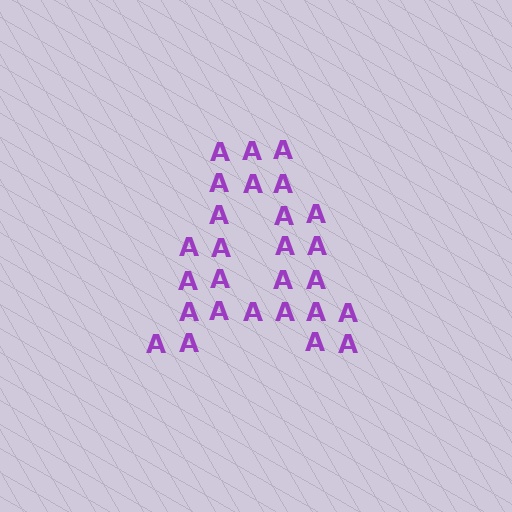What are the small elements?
The small elements are letter A's.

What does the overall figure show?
The overall figure shows the letter A.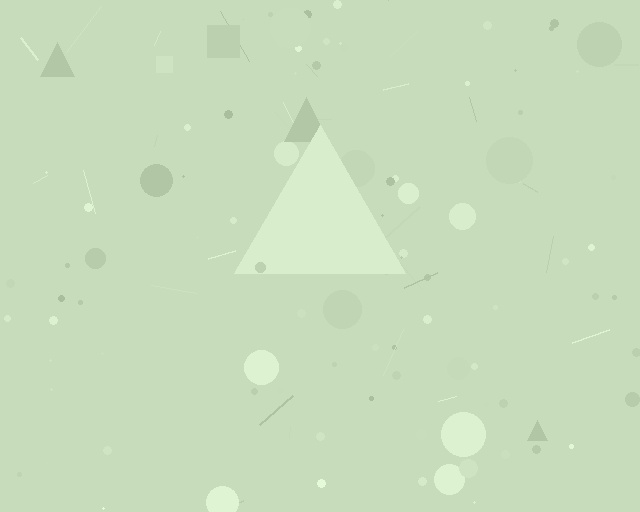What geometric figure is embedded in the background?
A triangle is embedded in the background.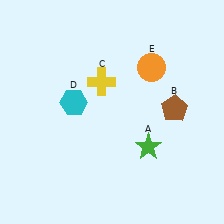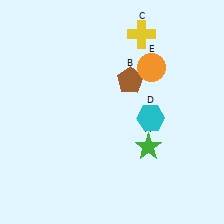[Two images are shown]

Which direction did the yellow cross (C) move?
The yellow cross (C) moved up.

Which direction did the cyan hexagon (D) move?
The cyan hexagon (D) moved right.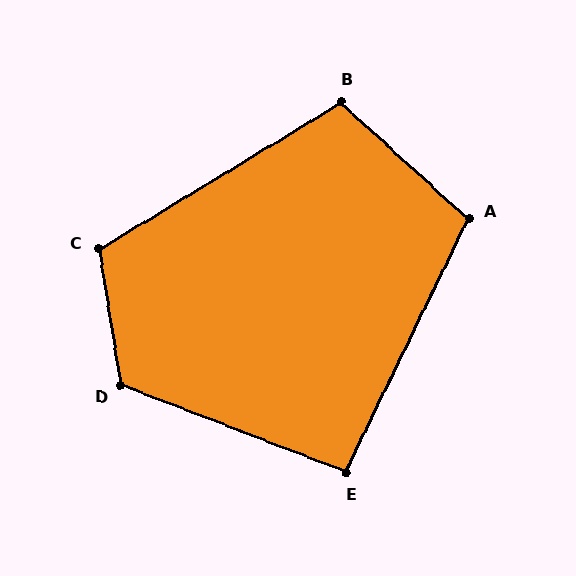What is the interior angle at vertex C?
Approximately 112 degrees (obtuse).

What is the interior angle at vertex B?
Approximately 106 degrees (obtuse).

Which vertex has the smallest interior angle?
E, at approximately 95 degrees.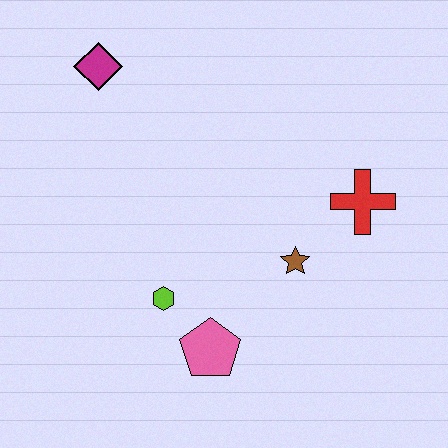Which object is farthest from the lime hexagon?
The magenta diamond is farthest from the lime hexagon.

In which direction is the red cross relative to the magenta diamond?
The red cross is to the right of the magenta diamond.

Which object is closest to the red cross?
The brown star is closest to the red cross.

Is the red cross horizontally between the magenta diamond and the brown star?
No